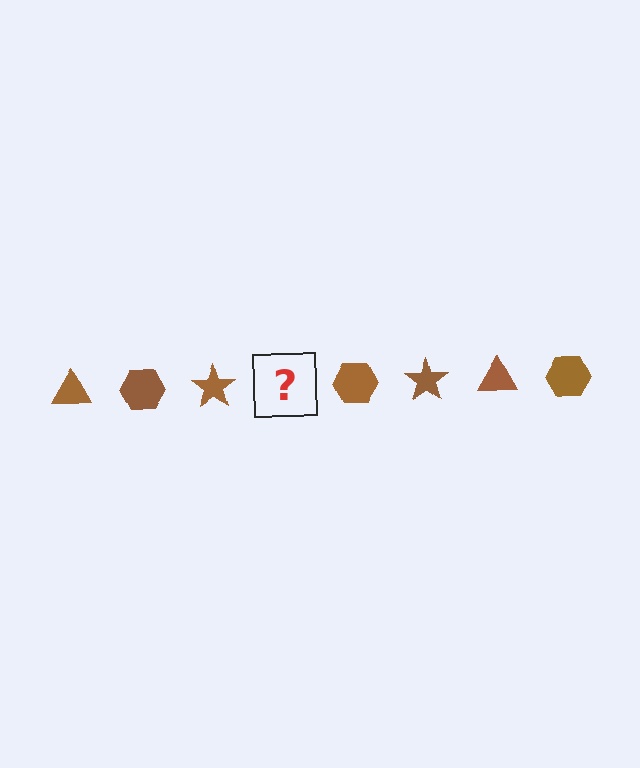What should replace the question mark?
The question mark should be replaced with a brown triangle.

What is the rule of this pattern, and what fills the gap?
The rule is that the pattern cycles through triangle, hexagon, star shapes in brown. The gap should be filled with a brown triangle.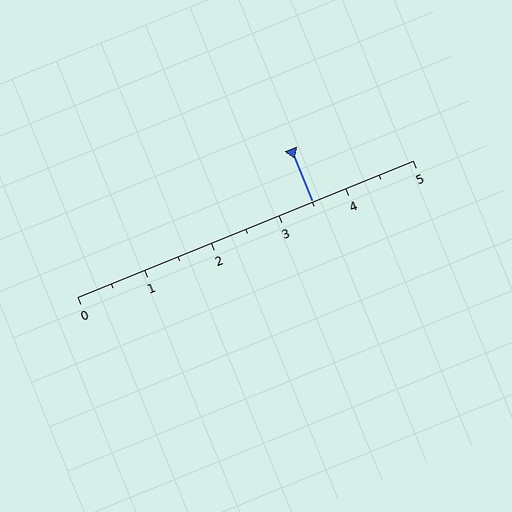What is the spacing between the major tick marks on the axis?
The major ticks are spaced 1 apart.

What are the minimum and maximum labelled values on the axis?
The axis runs from 0 to 5.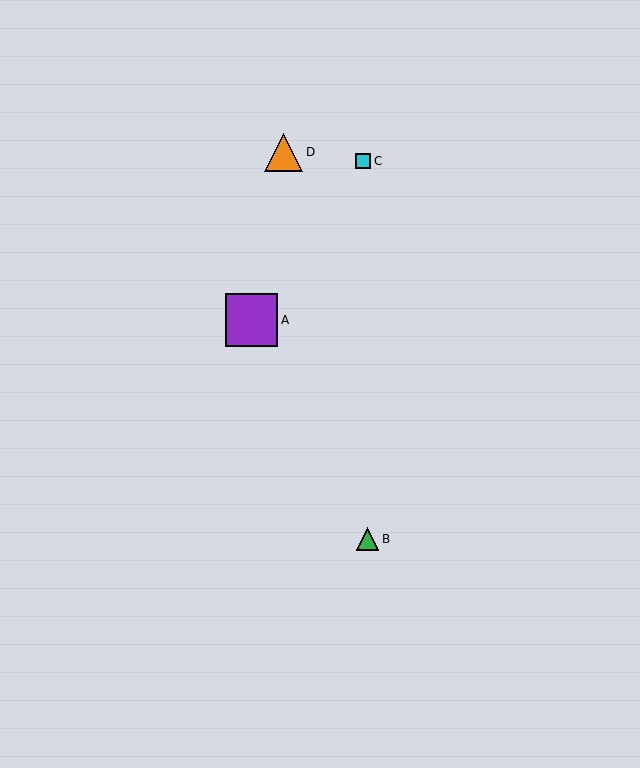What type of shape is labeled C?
Shape C is a cyan square.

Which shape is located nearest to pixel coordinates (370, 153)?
The cyan square (labeled C) at (363, 161) is nearest to that location.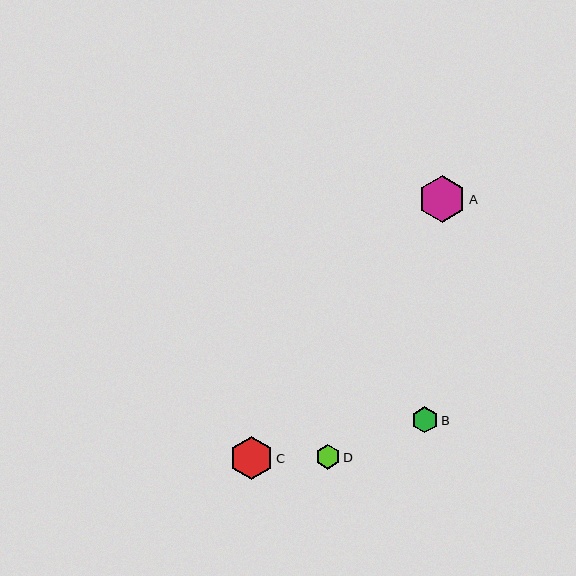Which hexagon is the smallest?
Hexagon D is the smallest with a size of approximately 24 pixels.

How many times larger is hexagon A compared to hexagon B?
Hexagon A is approximately 1.8 times the size of hexagon B.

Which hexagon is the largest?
Hexagon A is the largest with a size of approximately 47 pixels.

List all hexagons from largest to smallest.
From largest to smallest: A, C, B, D.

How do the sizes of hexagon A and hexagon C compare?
Hexagon A and hexagon C are approximately the same size.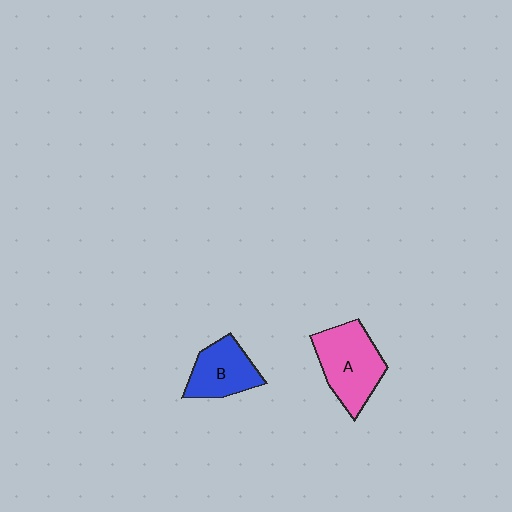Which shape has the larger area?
Shape A (pink).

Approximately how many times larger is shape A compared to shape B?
Approximately 1.3 times.